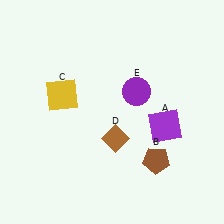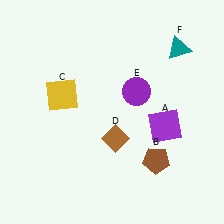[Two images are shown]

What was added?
A teal triangle (F) was added in Image 2.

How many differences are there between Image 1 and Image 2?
There is 1 difference between the two images.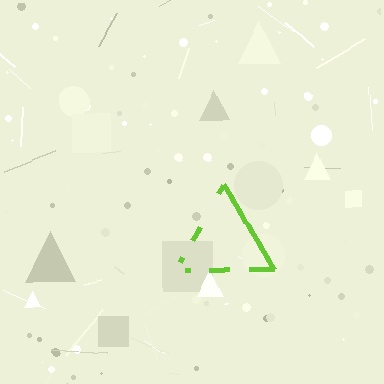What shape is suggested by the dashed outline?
The dashed outline suggests a triangle.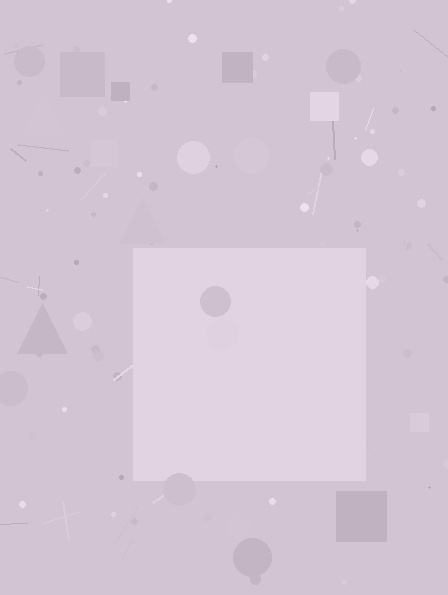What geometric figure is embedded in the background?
A square is embedded in the background.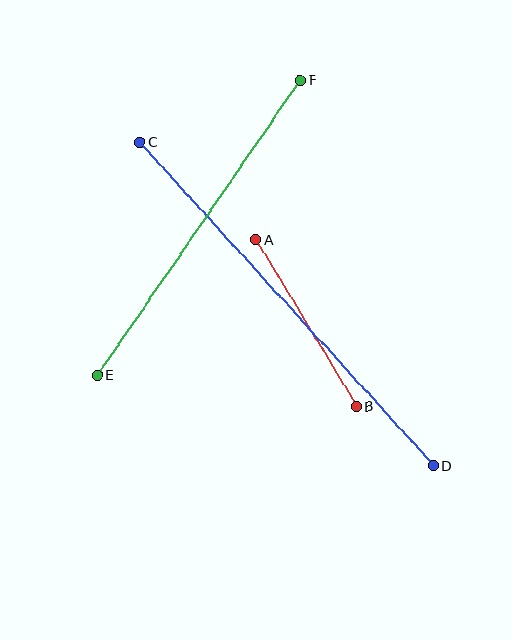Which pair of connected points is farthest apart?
Points C and D are farthest apart.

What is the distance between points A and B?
The distance is approximately 195 pixels.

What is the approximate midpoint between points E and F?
The midpoint is at approximately (199, 228) pixels.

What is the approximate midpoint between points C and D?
The midpoint is at approximately (287, 304) pixels.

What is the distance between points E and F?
The distance is approximately 358 pixels.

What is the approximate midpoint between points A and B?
The midpoint is at approximately (306, 323) pixels.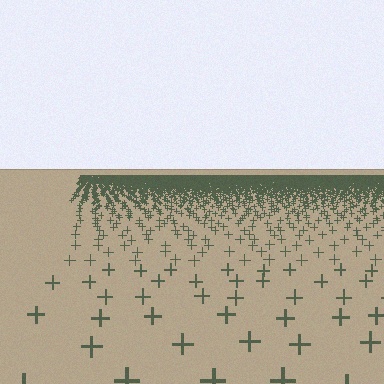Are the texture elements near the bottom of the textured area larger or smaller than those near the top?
Larger. Near the bottom, elements are closer to the viewer and appear at a bigger on-screen size.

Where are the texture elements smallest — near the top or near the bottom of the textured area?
Near the top.